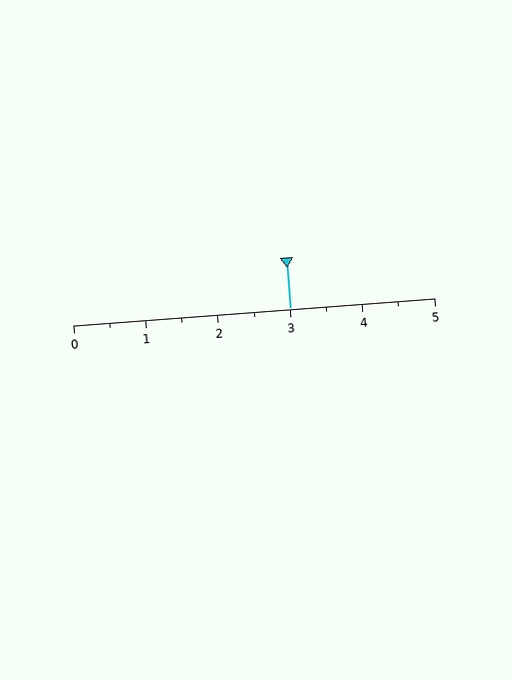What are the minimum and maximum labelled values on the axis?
The axis runs from 0 to 5.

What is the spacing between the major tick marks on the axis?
The major ticks are spaced 1 apart.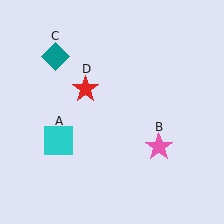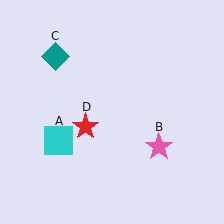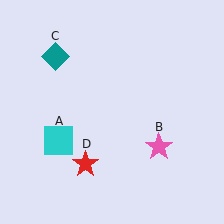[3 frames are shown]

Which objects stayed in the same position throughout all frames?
Cyan square (object A) and pink star (object B) and teal diamond (object C) remained stationary.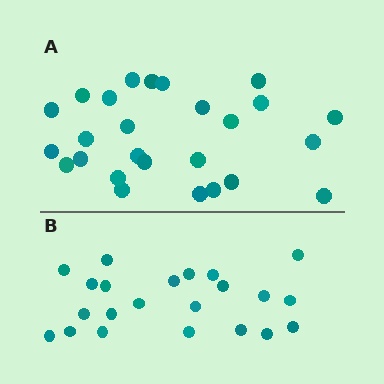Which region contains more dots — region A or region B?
Region A (the top region) has more dots.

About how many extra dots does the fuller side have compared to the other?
Region A has about 4 more dots than region B.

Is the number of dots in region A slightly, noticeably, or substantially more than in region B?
Region A has only slightly more — the two regions are fairly close. The ratio is roughly 1.2 to 1.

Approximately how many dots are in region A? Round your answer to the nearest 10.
About 30 dots. (The exact count is 26, which rounds to 30.)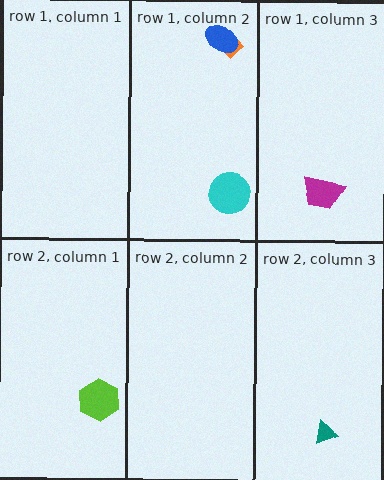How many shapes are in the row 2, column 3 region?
1.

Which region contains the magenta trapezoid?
The row 1, column 3 region.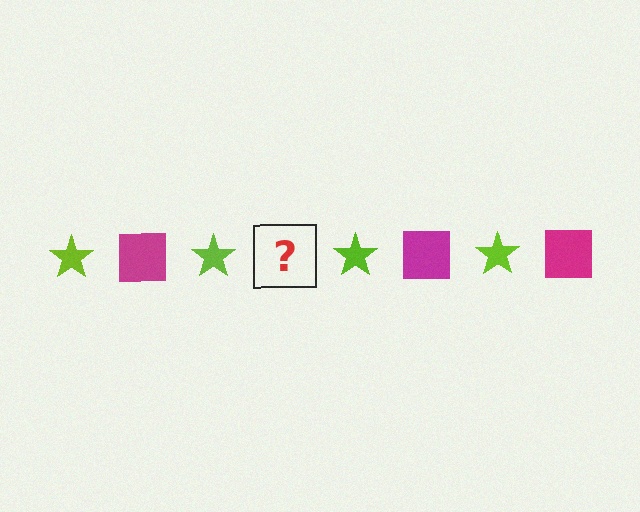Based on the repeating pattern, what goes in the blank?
The blank should be a magenta square.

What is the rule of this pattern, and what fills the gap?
The rule is that the pattern alternates between lime star and magenta square. The gap should be filled with a magenta square.